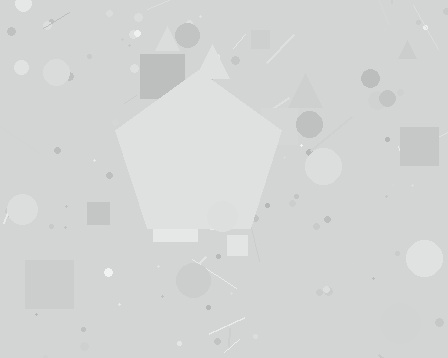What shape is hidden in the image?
A pentagon is hidden in the image.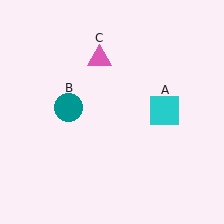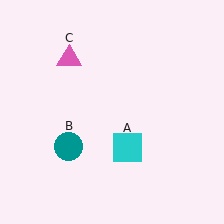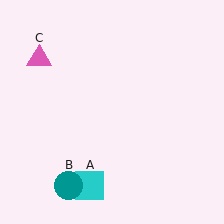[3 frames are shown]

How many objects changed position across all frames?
3 objects changed position: cyan square (object A), teal circle (object B), pink triangle (object C).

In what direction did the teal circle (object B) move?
The teal circle (object B) moved down.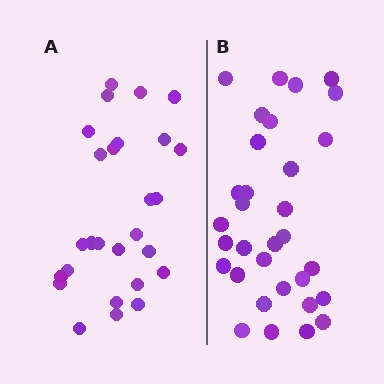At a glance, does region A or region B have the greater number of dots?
Region B (the right region) has more dots.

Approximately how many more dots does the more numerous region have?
Region B has about 5 more dots than region A.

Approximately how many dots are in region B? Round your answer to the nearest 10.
About 30 dots. (The exact count is 32, which rounds to 30.)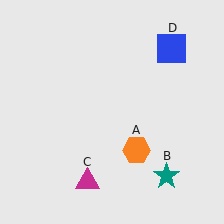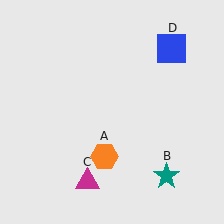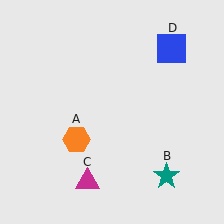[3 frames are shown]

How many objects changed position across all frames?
1 object changed position: orange hexagon (object A).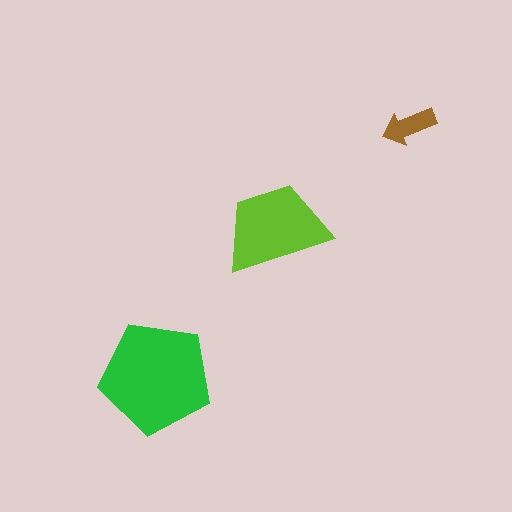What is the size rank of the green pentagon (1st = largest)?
1st.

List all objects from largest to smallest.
The green pentagon, the lime trapezoid, the brown arrow.